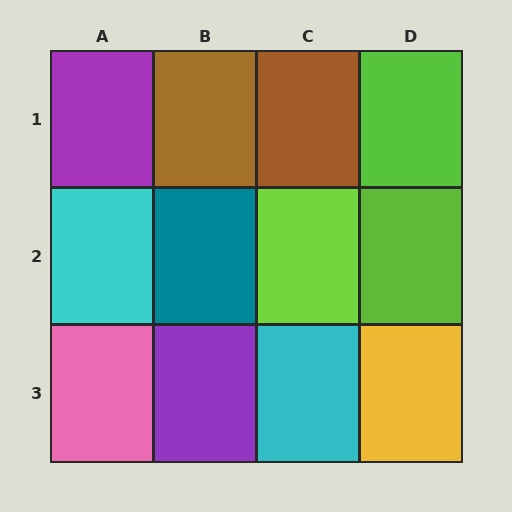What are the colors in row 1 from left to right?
Purple, brown, brown, lime.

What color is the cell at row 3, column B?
Purple.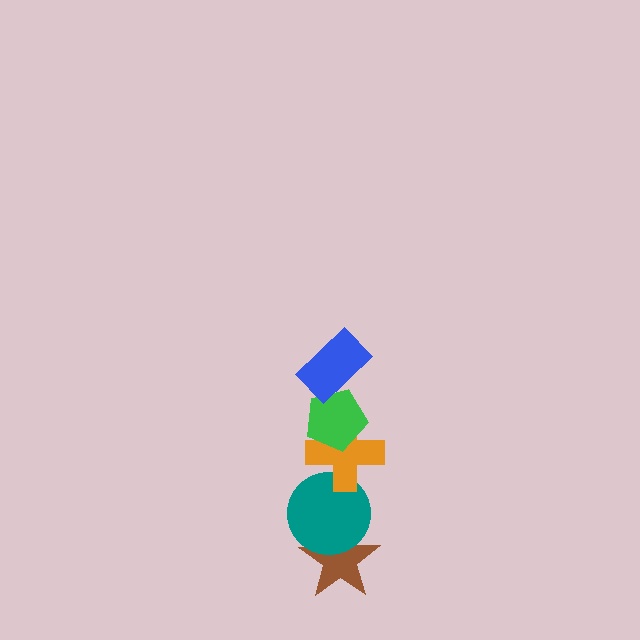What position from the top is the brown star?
The brown star is 5th from the top.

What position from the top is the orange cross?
The orange cross is 3rd from the top.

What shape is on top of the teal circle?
The orange cross is on top of the teal circle.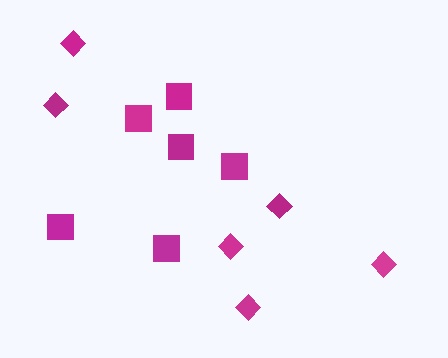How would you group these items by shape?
There are 2 groups: one group of diamonds (6) and one group of squares (6).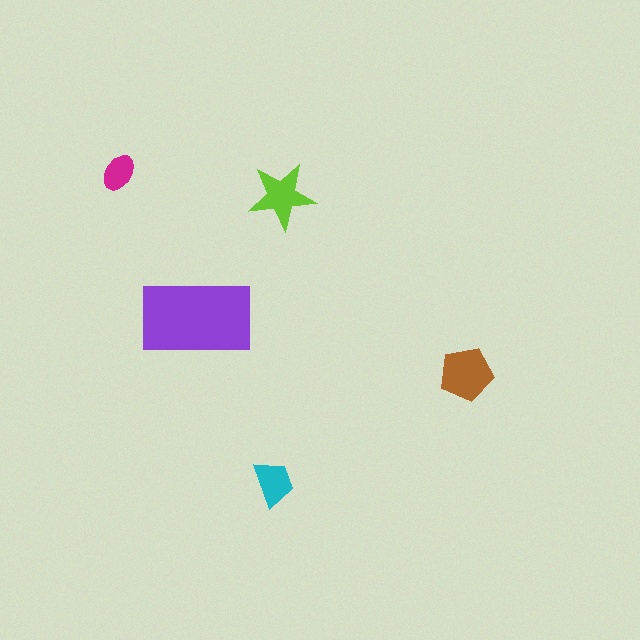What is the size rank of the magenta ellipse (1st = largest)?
5th.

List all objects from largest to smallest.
The purple rectangle, the brown pentagon, the lime star, the cyan trapezoid, the magenta ellipse.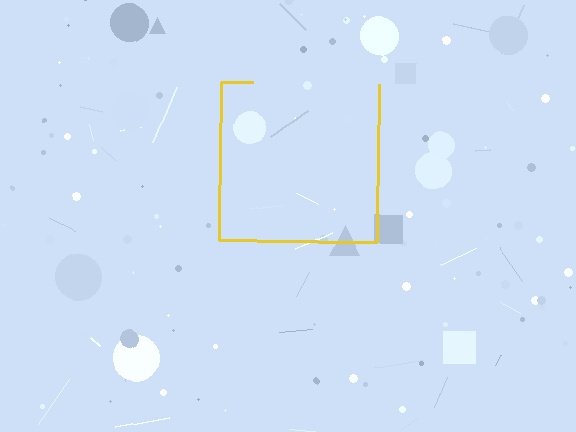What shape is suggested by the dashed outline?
The dashed outline suggests a square.